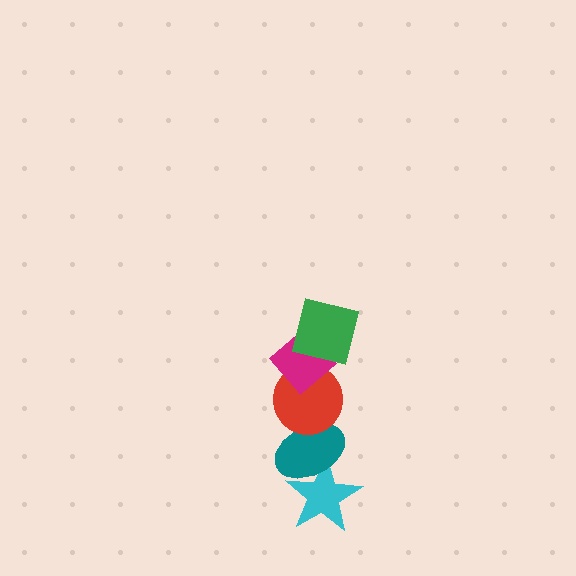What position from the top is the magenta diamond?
The magenta diamond is 2nd from the top.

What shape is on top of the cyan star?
The teal ellipse is on top of the cyan star.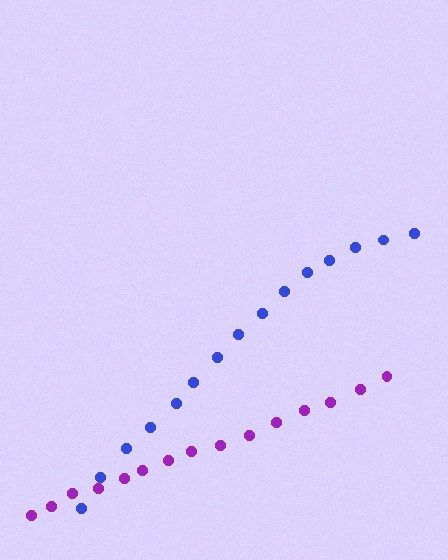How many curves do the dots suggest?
There are 2 distinct paths.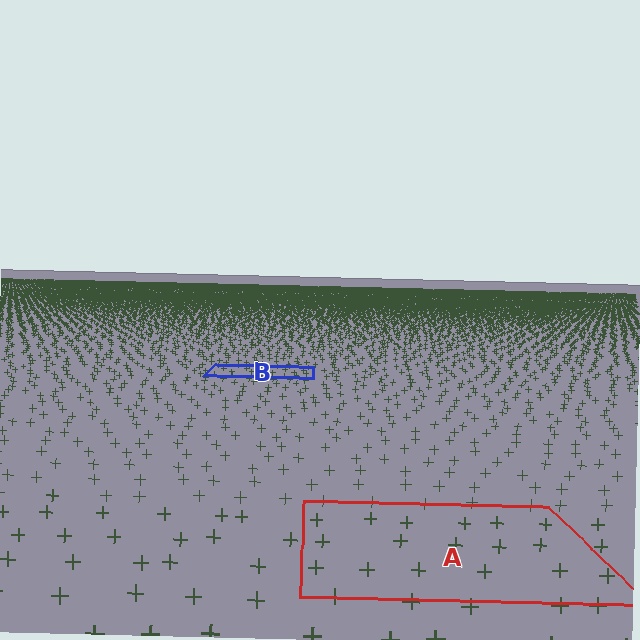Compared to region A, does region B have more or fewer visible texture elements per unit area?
Region B has more texture elements per unit area — they are packed more densely because it is farther away.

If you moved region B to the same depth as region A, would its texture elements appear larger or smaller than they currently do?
They would appear larger. At a closer depth, the same texture elements are projected at a bigger on-screen size.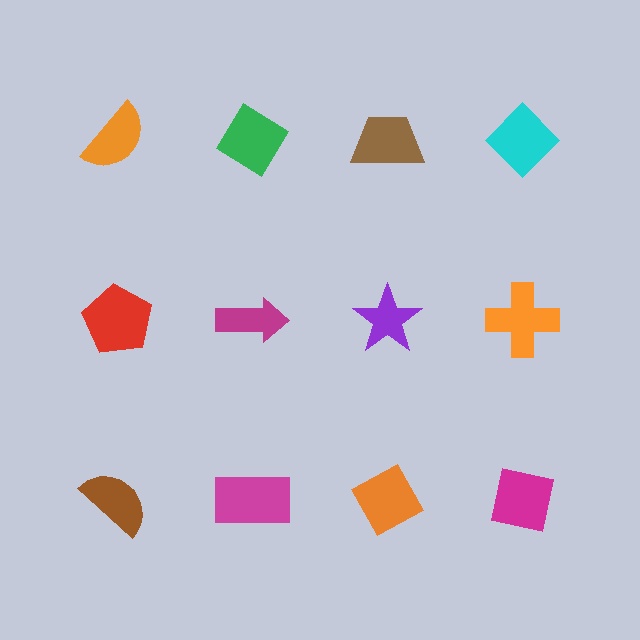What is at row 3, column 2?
A magenta rectangle.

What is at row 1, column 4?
A cyan diamond.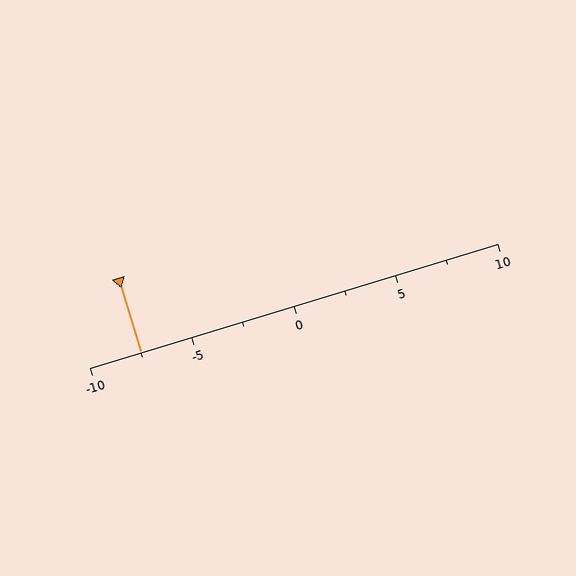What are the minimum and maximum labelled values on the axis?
The axis runs from -10 to 10.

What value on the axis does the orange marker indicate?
The marker indicates approximately -7.5.